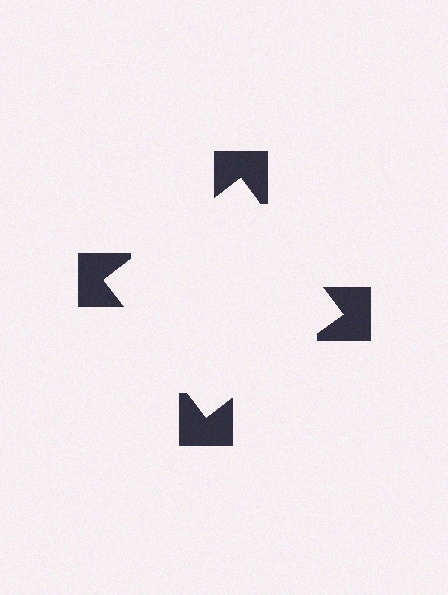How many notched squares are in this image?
There are 4 — one at each vertex of the illusory square.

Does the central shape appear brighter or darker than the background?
It typically appears slightly brighter than the background, even though no actual brightness change is drawn.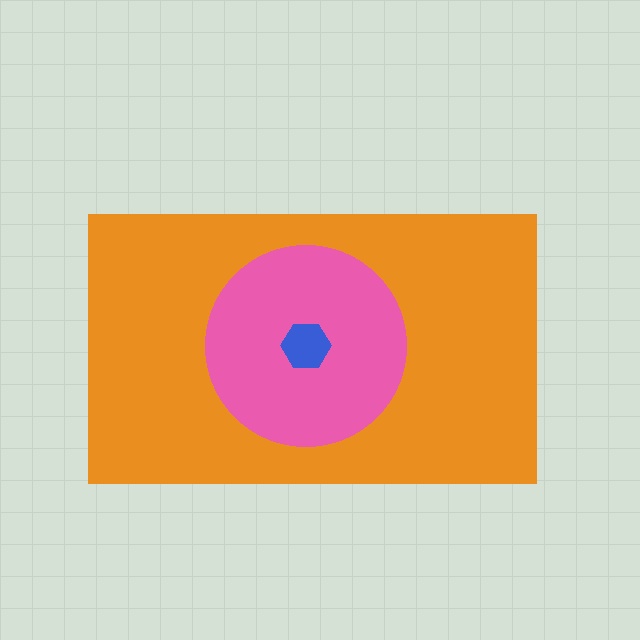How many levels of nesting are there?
3.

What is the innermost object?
The blue hexagon.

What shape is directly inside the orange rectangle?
The pink circle.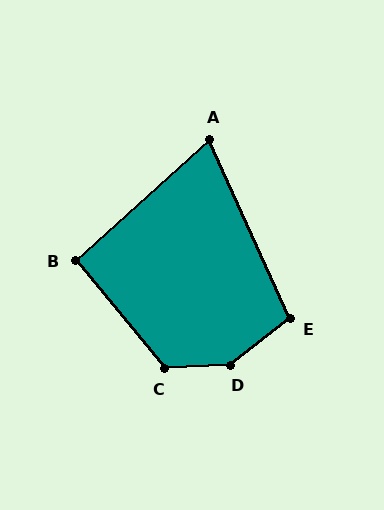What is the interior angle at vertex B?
Approximately 92 degrees (approximately right).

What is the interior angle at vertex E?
Approximately 104 degrees (obtuse).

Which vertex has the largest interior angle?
D, at approximately 144 degrees.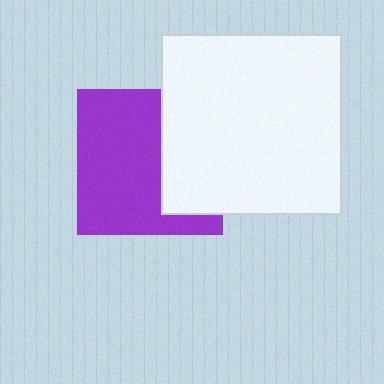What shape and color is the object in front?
The object in front is a white square.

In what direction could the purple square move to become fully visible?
The purple square could move left. That would shift it out from behind the white square entirely.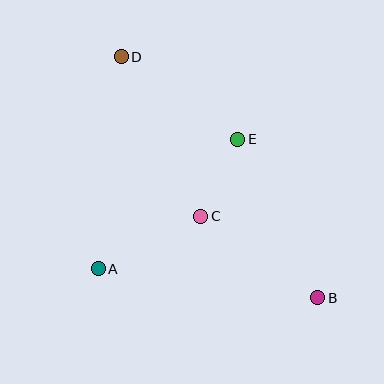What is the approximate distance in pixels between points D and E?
The distance between D and E is approximately 143 pixels.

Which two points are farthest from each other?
Points B and D are farthest from each other.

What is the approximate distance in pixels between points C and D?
The distance between C and D is approximately 178 pixels.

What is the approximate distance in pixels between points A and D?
The distance between A and D is approximately 213 pixels.